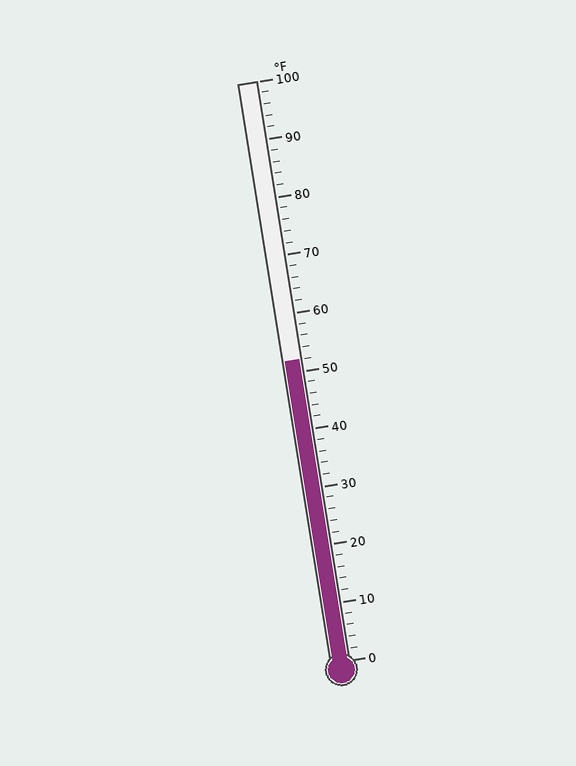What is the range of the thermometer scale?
The thermometer scale ranges from 0°F to 100°F.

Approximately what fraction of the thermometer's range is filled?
The thermometer is filled to approximately 50% of its range.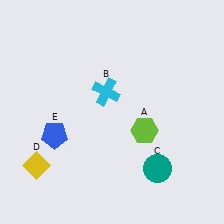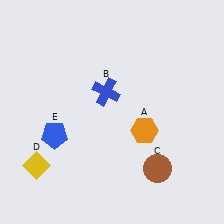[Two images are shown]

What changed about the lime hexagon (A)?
In Image 1, A is lime. In Image 2, it changed to orange.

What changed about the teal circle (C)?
In Image 1, C is teal. In Image 2, it changed to brown.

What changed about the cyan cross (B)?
In Image 1, B is cyan. In Image 2, it changed to blue.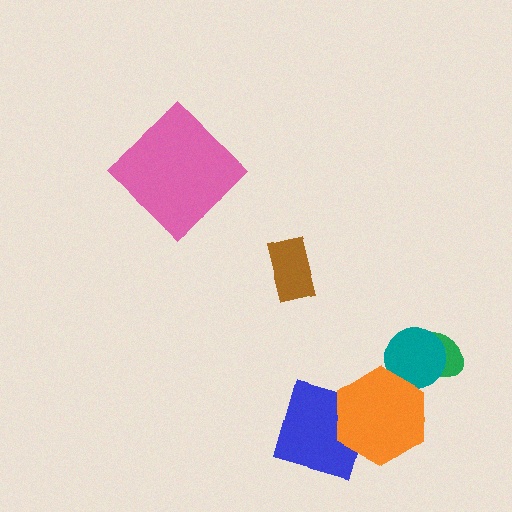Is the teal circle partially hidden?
Yes, it is partially covered by another shape.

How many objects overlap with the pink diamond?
0 objects overlap with the pink diamond.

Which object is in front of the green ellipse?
The teal circle is in front of the green ellipse.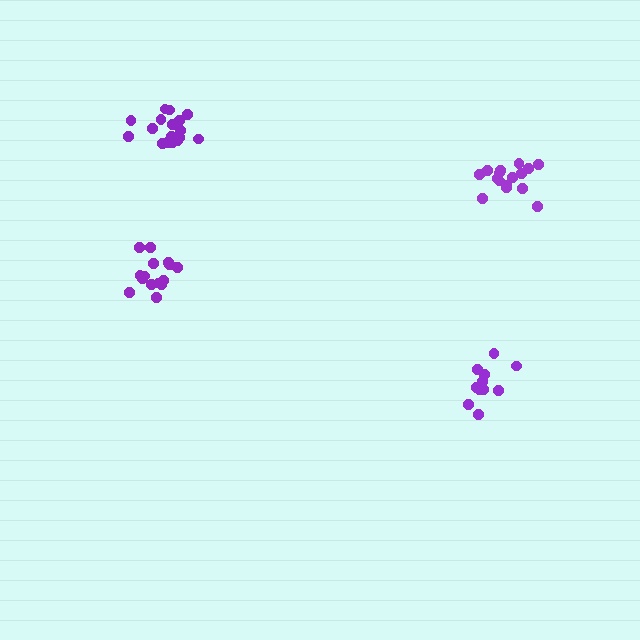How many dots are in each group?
Group 1: 12 dots, Group 2: 15 dots, Group 3: 17 dots, Group 4: 16 dots (60 total).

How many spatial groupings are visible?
There are 4 spatial groupings.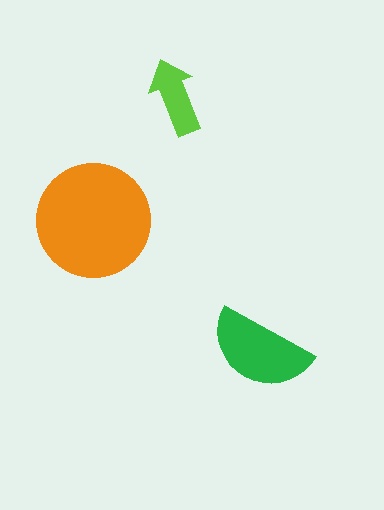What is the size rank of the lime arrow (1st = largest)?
3rd.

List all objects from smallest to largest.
The lime arrow, the green semicircle, the orange circle.